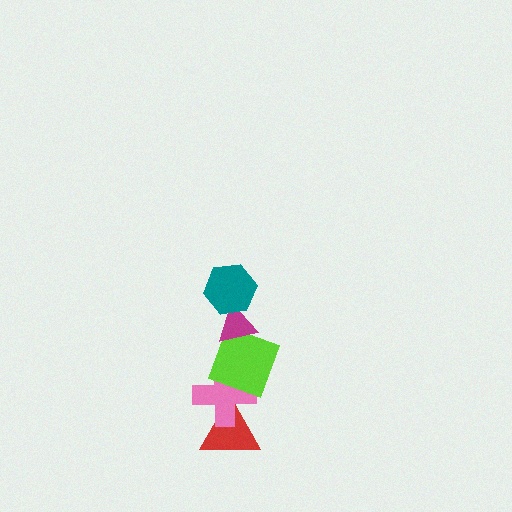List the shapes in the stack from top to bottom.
From top to bottom: the teal hexagon, the magenta triangle, the lime square, the pink cross, the red triangle.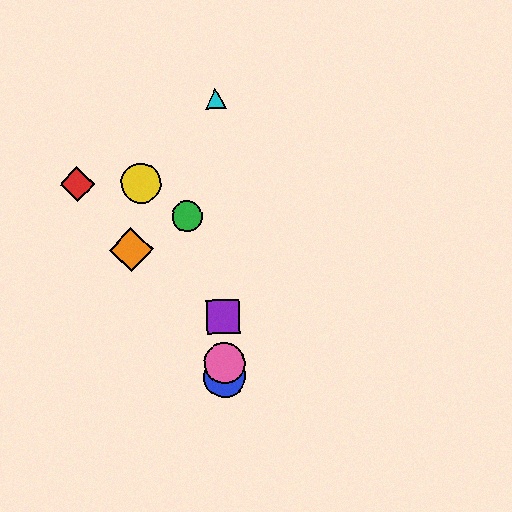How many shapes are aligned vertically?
4 shapes (the blue circle, the purple square, the cyan triangle, the pink circle) are aligned vertically.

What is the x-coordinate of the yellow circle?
The yellow circle is at x≈141.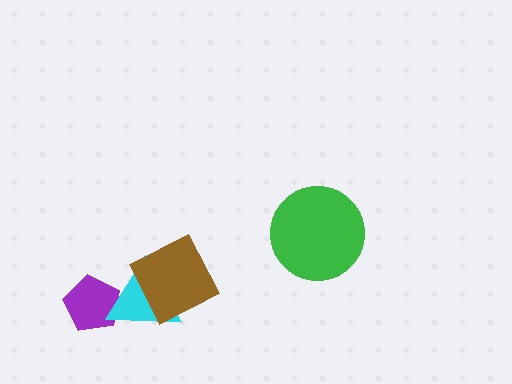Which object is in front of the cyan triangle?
The brown diamond is in front of the cyan triangle.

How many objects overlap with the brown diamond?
1 object overlaps with the brown diamond.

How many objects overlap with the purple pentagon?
1 object overlaps with the purple pentagon.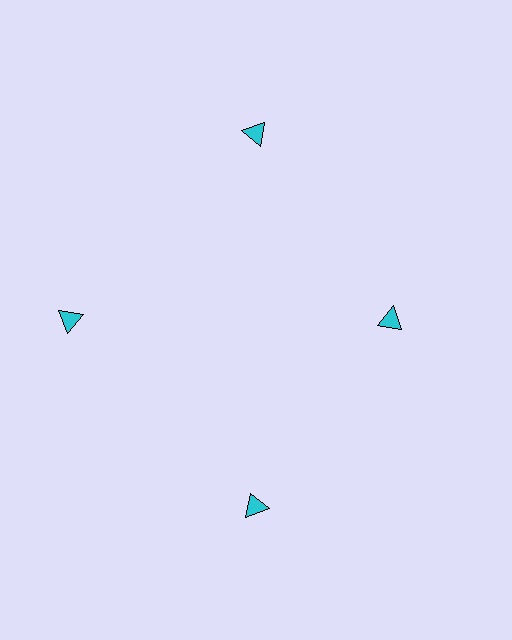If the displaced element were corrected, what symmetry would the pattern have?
It would have 4-fold rotational symmetry — the pattern would map onto itself every 90 degrees.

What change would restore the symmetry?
The symmetry would be restored by moving it outward, back onto the ring so that all 4 triangles sit at equal angles and equal distance from the center.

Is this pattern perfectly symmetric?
No. The 4 cyan triangles are arranged in a ring, but one element near the 3 o'clock position is pulled inward toward the center, breaking the 4-fold rotational symmetry.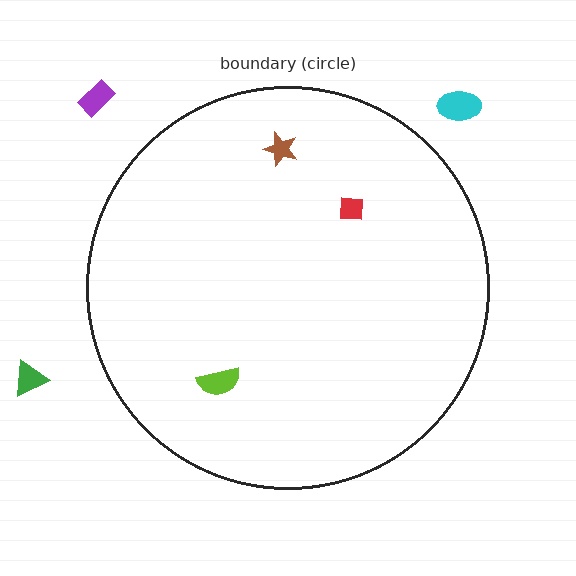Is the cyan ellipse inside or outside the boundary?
Outside.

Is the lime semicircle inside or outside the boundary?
Inside.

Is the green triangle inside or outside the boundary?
Outside.